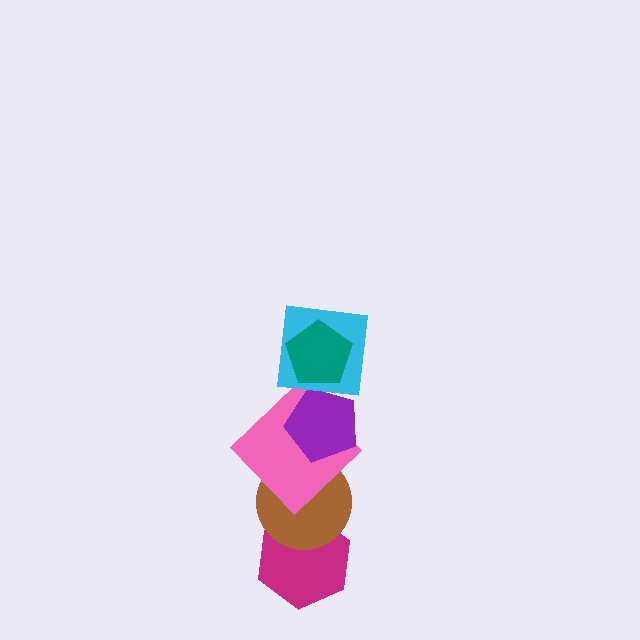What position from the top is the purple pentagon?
The purple pentagon is 3rd from the top.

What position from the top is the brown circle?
The brown circle is 5th from the top.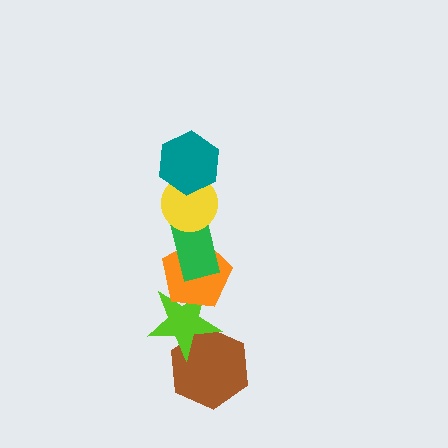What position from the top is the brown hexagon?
The brown hexagon is 6th from the top.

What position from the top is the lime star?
The lime star is 5th from the top.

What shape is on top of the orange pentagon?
The green rectangle is on top of the orange pentagon.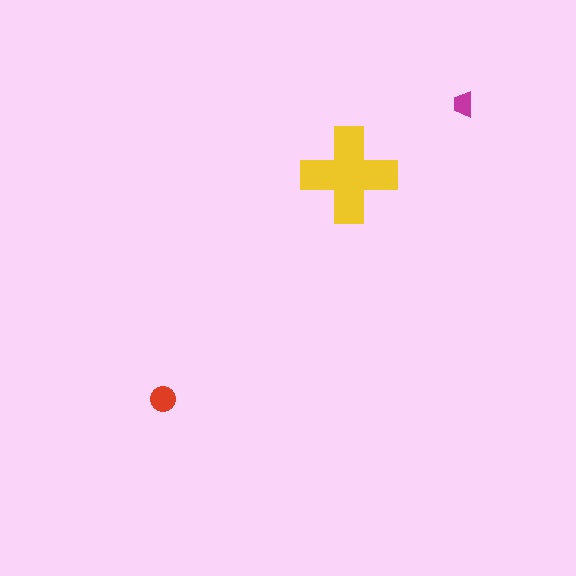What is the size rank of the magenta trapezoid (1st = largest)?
3rd.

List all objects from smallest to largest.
The magenta trapezoid, the red circle, the yellow cross.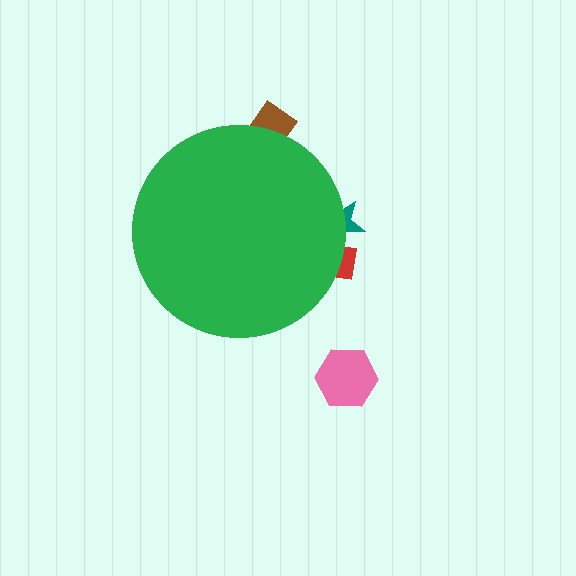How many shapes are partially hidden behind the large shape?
3 shapes are partially hidden.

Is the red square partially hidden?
Yes, the red square is partially hidden behind the green circle.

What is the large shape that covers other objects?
A green circle.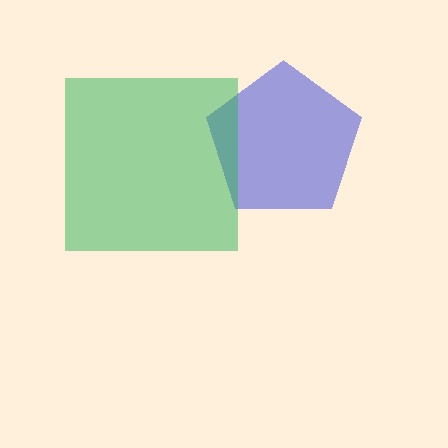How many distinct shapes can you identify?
There are 2 distinct shapes: a blue pentagon, a green square.